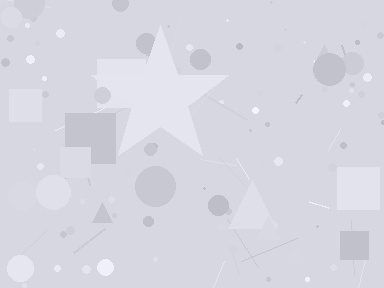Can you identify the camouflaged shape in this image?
The camouflaged shape is a star.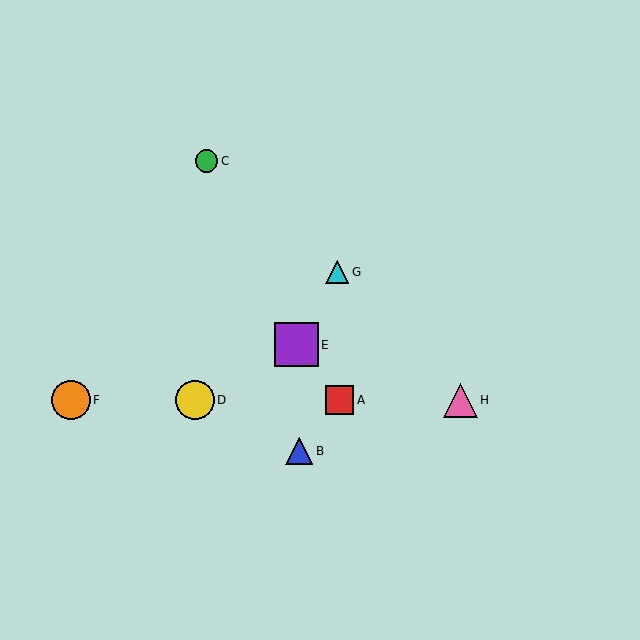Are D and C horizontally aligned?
No, D is at y≈400 and C is at y≈161.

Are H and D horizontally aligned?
Yes, both are at y≈400.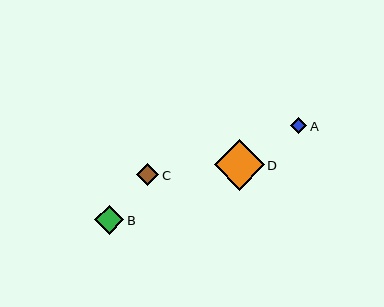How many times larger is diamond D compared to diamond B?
Diamond D is approximately 1.7 times the size of diamond B.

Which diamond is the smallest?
Diamond A is the smallest with a size of approximately 16 pixels.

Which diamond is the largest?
Diamond D is the largest with a size of approximately 50 pixels.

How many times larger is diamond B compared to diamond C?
Diamond B is approximately 1.3 times the size of diamond C.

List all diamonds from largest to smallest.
From largest to smallest: D, B, C, A.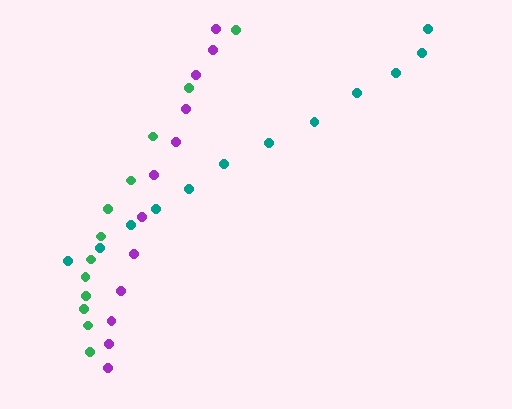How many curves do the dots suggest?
There are 3 distinct paths.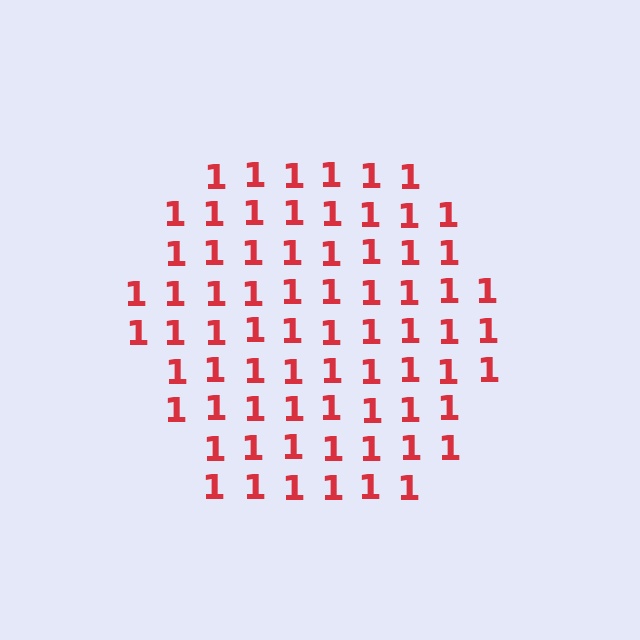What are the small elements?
The small elements are digit 1's.